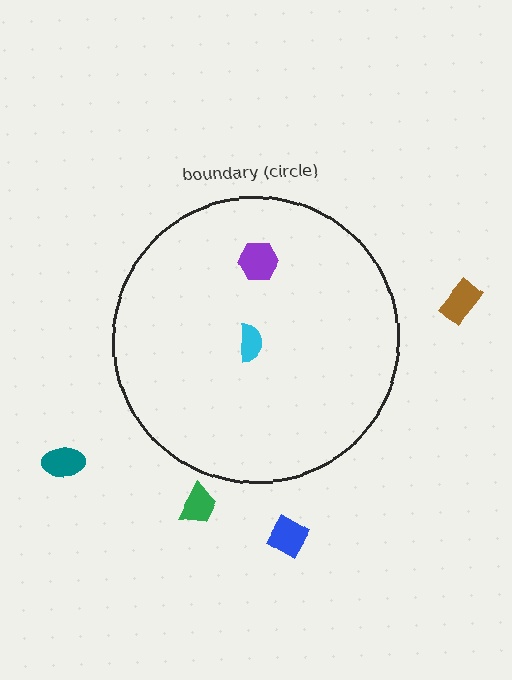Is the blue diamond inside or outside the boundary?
Outside.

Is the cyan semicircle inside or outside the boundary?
Inside.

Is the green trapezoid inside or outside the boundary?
Outside.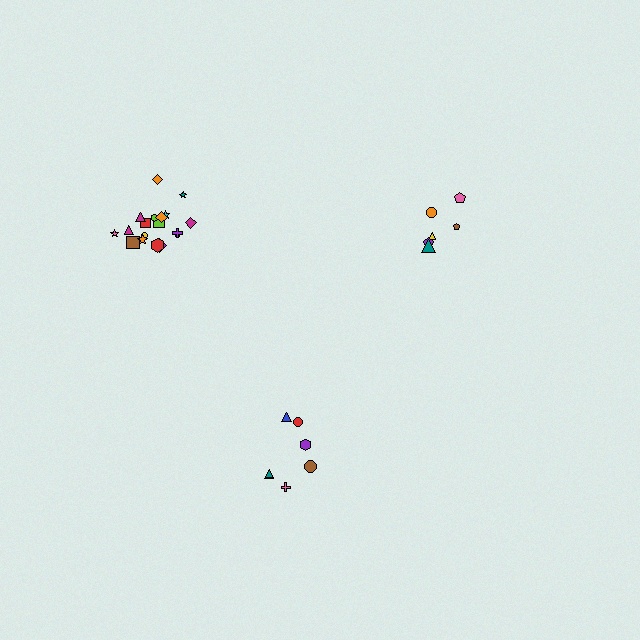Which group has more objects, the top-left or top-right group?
The top-left group.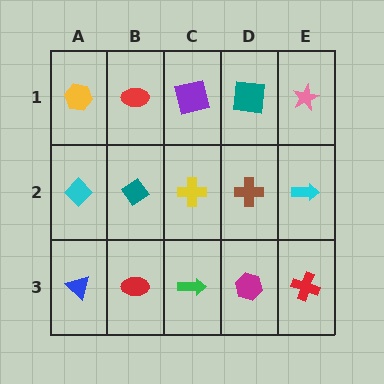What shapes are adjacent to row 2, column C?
A purple square (row 1, column C), a green arrow (row 3, column C), a teal diamond (row 2, column B), a brown cross (row 2, column D).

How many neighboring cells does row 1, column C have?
3.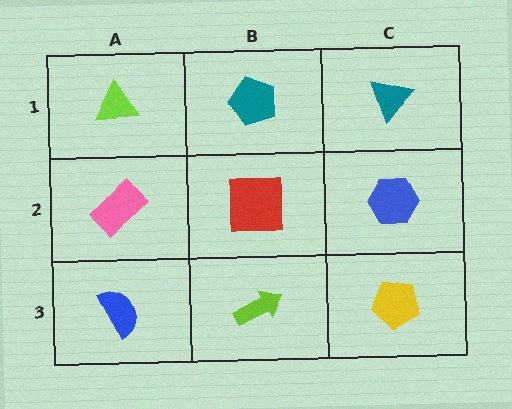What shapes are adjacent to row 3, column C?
A blue hexagon (row 2, column C), a lime arrow (row 3, column B).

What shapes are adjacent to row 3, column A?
A pink rectangle (row 2, column A), a lime arrow (row 3, column B).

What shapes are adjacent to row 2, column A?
A lime triangle (row 1, column A), a blue semicircle (row 3, column A), a red square (row 2, column B).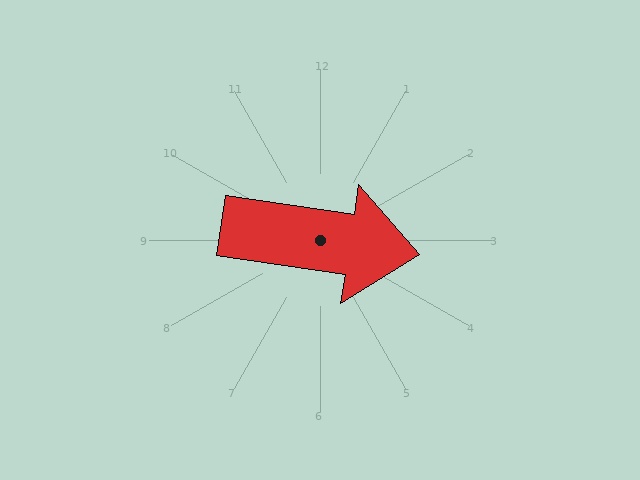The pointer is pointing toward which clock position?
Roughly 3 o'clock.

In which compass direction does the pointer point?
East.